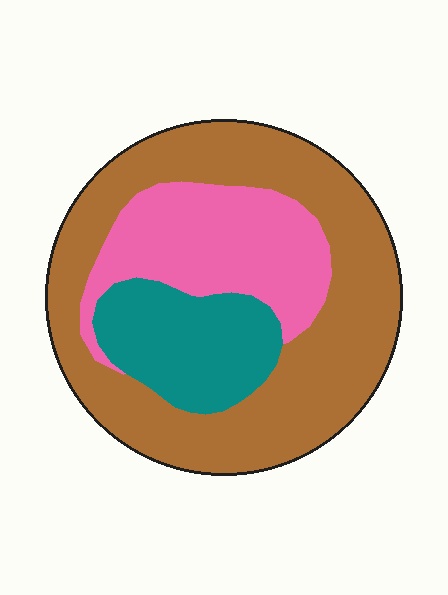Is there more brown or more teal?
Brown.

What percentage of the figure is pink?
Pink covers about 25% of the figure.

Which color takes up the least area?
Teal, at roughly 20%.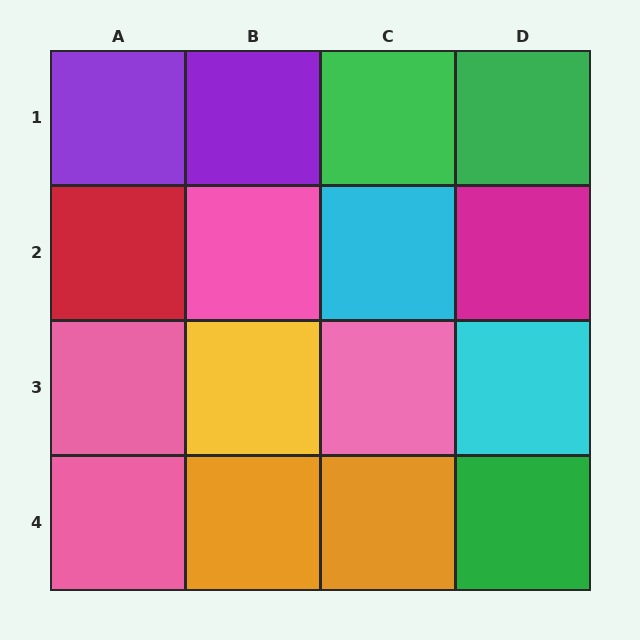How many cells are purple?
2 cells are purple.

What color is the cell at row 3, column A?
Pink.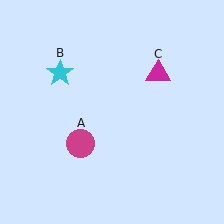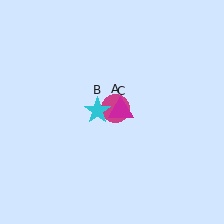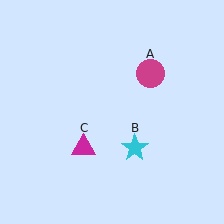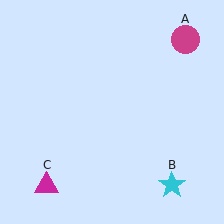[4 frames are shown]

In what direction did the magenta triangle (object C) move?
The magenta triangle (object C) moved down and to the left.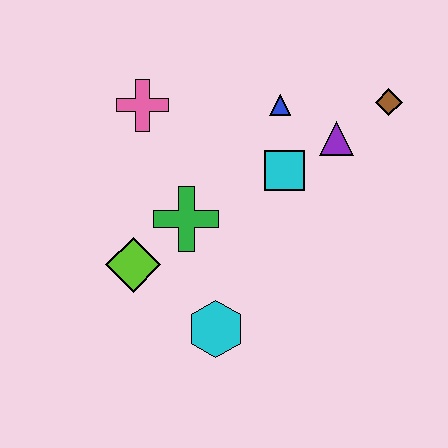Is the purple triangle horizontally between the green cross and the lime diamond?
No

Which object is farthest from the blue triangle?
The cyan hexagon is farthest from the blue triangle.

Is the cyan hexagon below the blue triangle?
Yes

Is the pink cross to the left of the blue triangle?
Yes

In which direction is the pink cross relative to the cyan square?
The pink cross is to the left of the cyan square.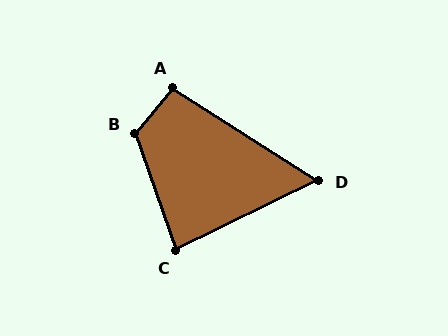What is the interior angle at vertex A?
Approximately 97 degrees (obtuse).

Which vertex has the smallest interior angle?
D, at approximately 58 degrees.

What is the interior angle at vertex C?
Approximately 83 degrees (acute).